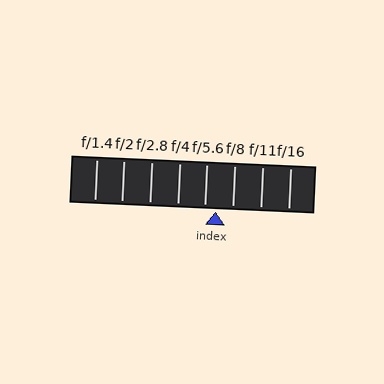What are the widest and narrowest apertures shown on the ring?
The widest aperture shown is f/1.4 and the narrowest is f/16.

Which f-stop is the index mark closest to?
The index mark is closest to f/5.6.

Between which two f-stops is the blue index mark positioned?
The index mark is between f/5.6 and f/8.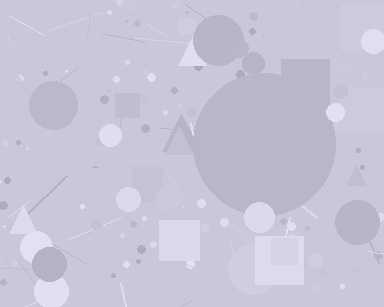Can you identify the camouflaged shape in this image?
The camouflaged shape is a circle.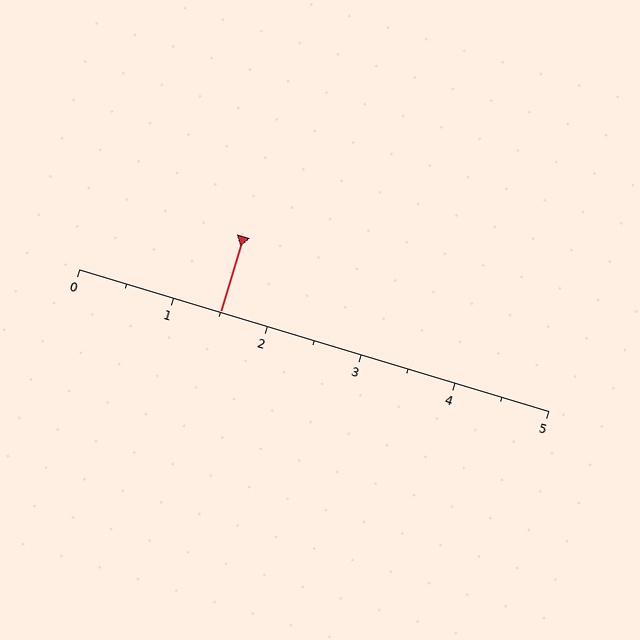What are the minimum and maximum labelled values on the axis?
The axis runs from 0 to 5.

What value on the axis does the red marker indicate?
The marker indicates approximately 1.5.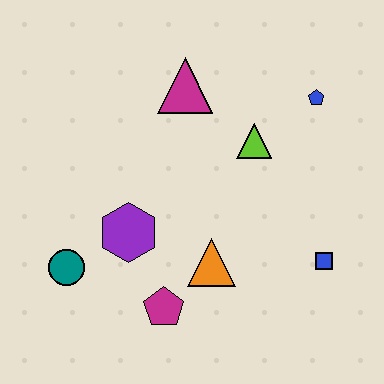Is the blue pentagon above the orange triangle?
Yes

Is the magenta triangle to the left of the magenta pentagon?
No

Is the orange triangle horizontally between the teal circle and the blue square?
Yes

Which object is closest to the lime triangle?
The blue pentagon is closest to the lime triangle.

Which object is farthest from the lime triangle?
The teal circle is farthest from the lime triangle.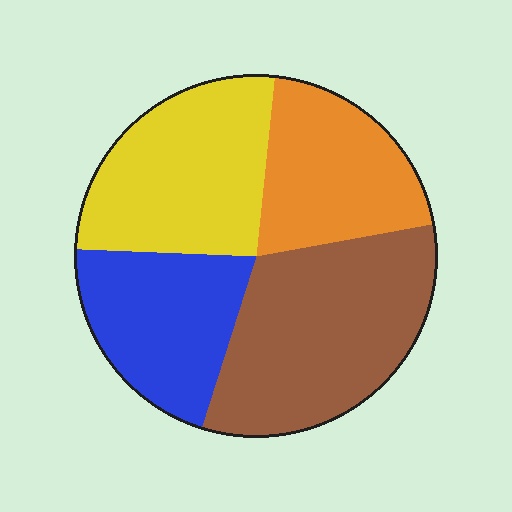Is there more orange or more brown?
Brown.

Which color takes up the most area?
Brown, at roughly 35%.